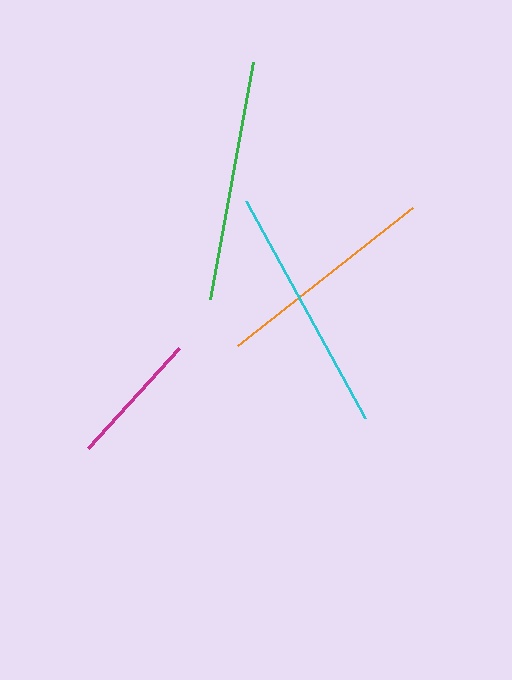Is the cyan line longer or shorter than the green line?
The cyan line is longer than the green line.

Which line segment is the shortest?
The magenta line is the shortest at approximately 136 pixels.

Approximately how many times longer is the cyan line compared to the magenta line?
The cyan line is approximately 1.8 times the length of the magenta line.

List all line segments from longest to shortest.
From longest to shortest: cyan, green, orange, magenta.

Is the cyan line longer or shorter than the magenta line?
The cyan line is longer than the magenta line.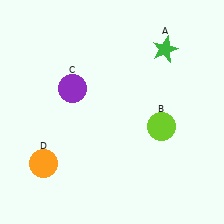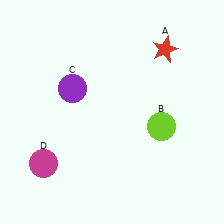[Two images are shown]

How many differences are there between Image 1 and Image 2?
There are 2 differences between the two images.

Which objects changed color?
A changed from green to red. D changed from orange to magenta.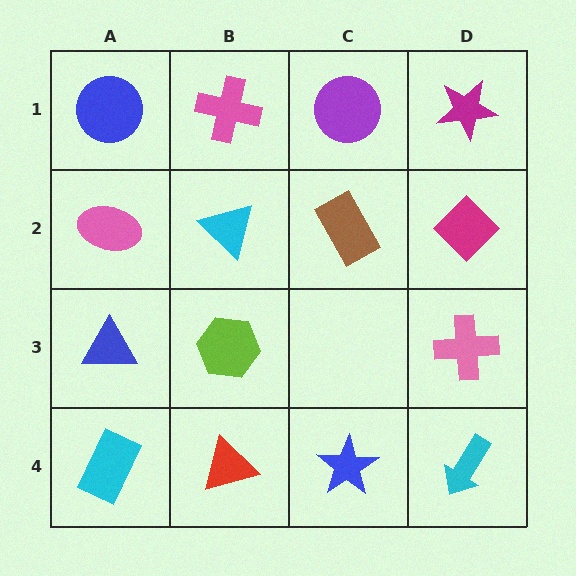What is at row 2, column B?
A cyan triangle.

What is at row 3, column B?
A lime hexagon.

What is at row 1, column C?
A purple circle.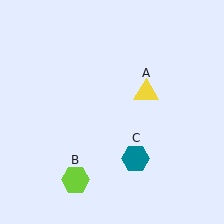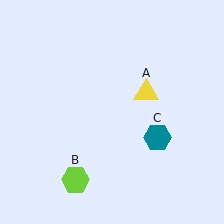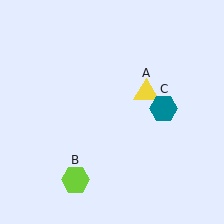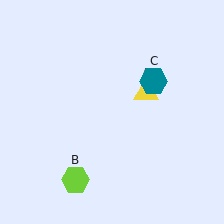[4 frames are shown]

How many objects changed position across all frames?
1 object changed position: teal hexagon (object C).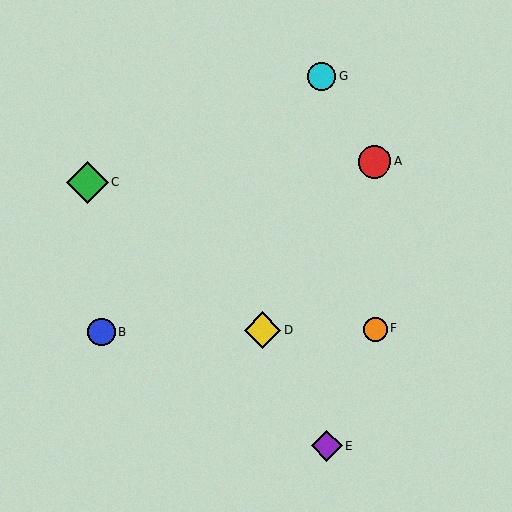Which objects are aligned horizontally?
Objects B, D, F are aligned horizontally.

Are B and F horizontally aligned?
Yes, both are at y≈332.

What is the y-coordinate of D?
Object D is at y≈330.